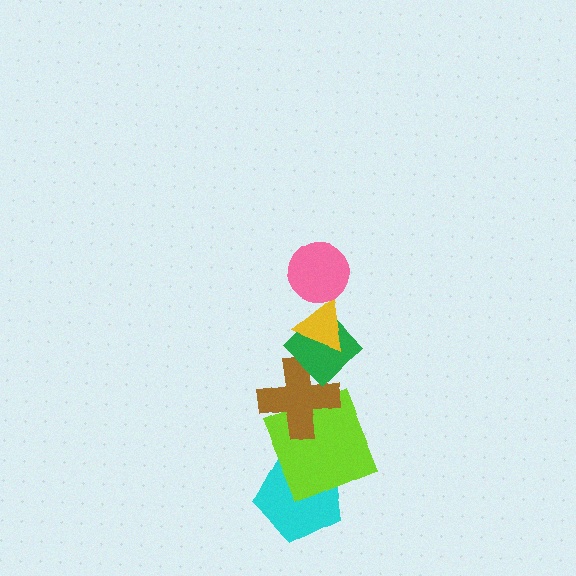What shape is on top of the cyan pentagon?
The lime square is on top of the cyan pentagon.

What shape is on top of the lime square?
The brown cross is on top of the lime square.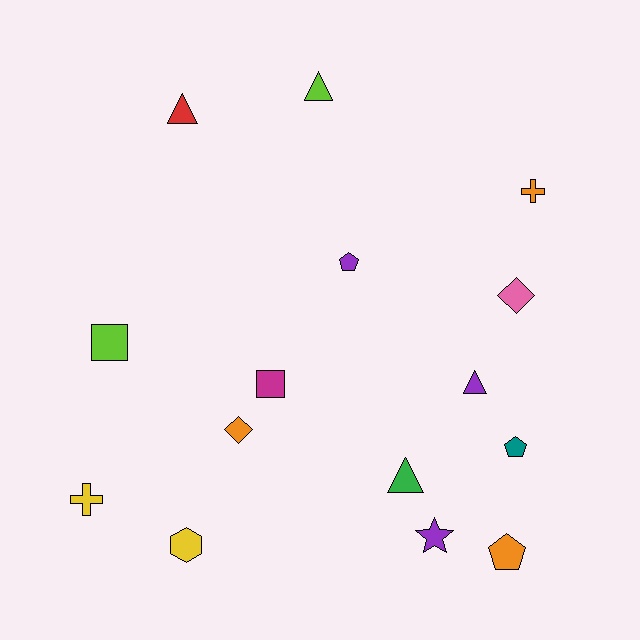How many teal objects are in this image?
There is 1 teal object.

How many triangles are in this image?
There are 4 triangles.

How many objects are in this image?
There are 15 objects.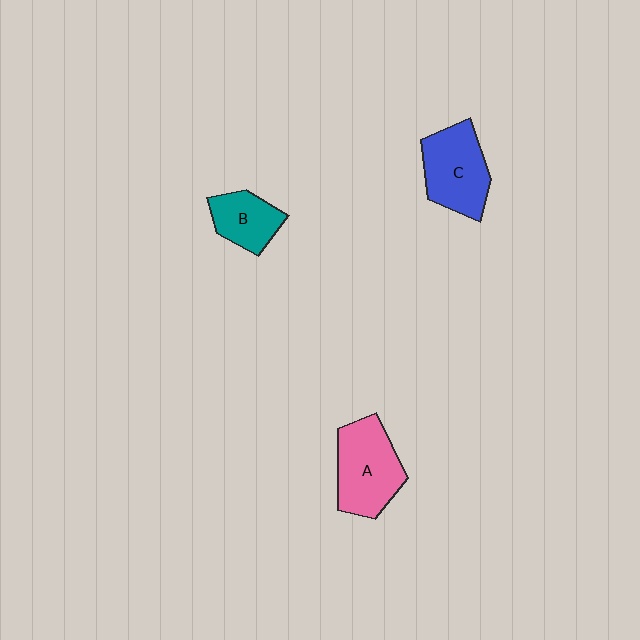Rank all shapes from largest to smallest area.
From largest to smallest: A (pink), C (blue), B (teal).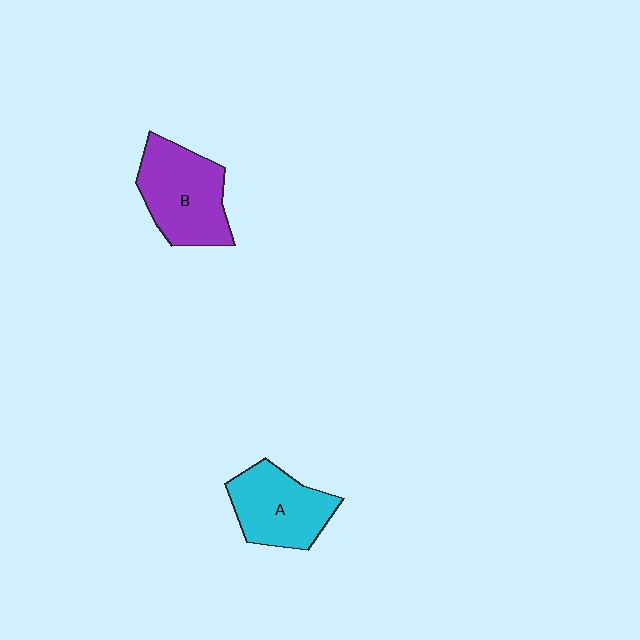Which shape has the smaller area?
Shape A (cyan).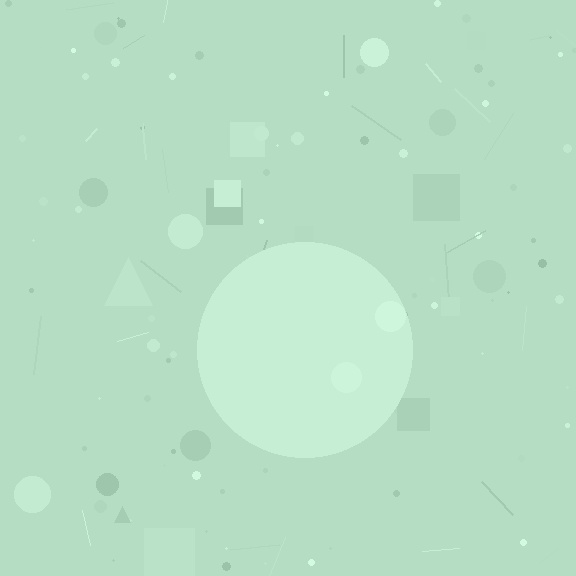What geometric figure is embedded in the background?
A circle is embedded in the background.